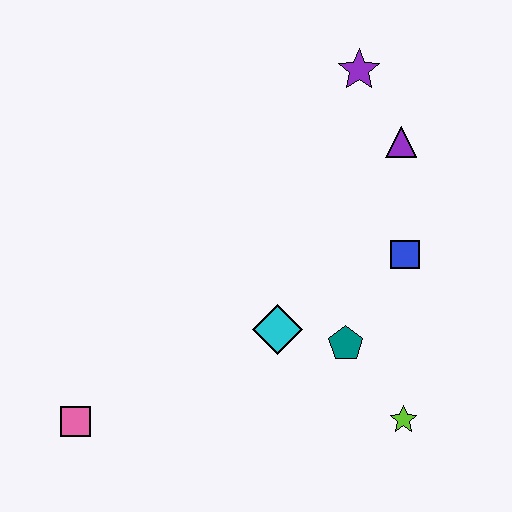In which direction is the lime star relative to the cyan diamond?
The lime star is to the right of the cyan diamond.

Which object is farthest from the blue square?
The pink square is farthest from the blue square.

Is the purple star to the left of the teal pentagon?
No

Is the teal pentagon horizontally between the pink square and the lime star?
Yes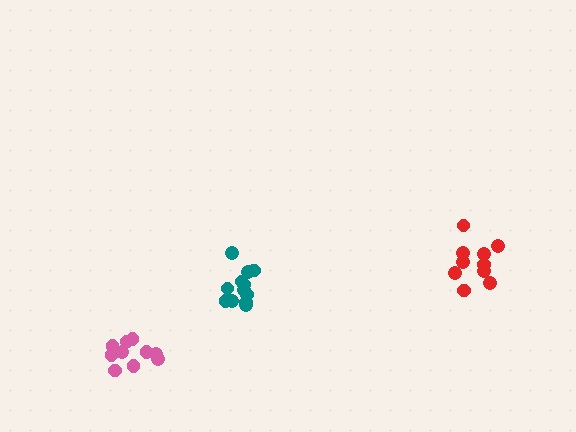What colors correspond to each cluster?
The clusters are colored: pink, red, teal.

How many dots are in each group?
Group 1: 10 dots, Group 2: 10 dots, Group 3: 12 dots (32 total).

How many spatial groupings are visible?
There are 3 spatial groupings.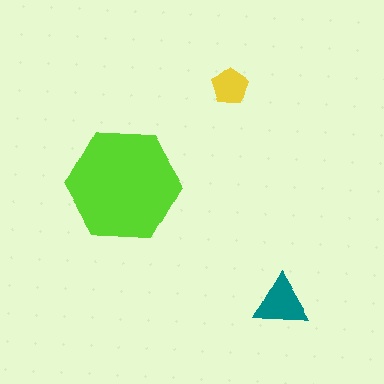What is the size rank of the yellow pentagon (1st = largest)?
3rd.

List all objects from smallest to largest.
The yellow pentagon, the teal triangle, the lime hexagon.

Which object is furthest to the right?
The teal triangle is rightmost.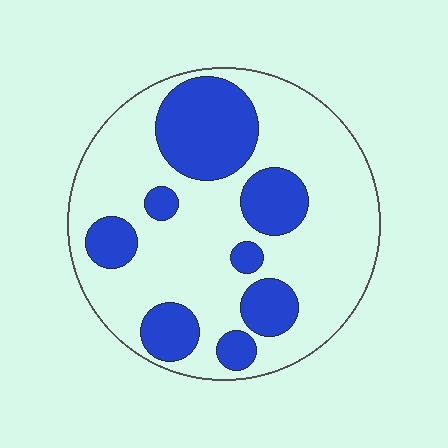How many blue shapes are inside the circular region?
8.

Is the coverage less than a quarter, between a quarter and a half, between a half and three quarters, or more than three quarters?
Between a quarter and a half.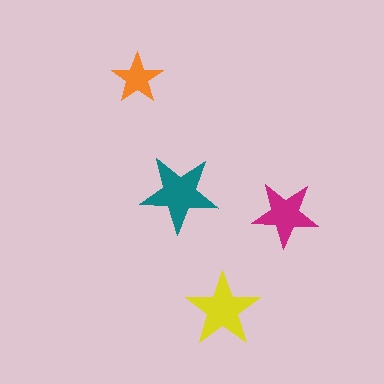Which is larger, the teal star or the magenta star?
The teal one.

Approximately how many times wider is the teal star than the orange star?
About 1.5 times wider.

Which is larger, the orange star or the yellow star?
The yellow one.